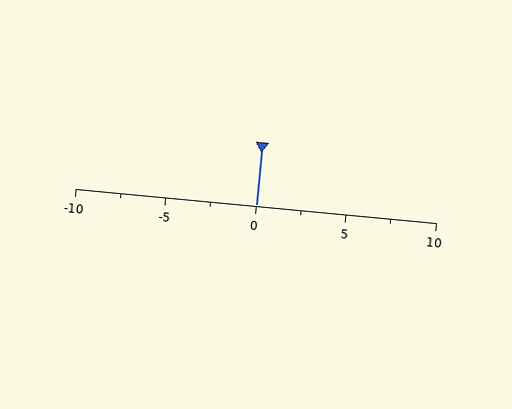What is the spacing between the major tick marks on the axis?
The major ticks are spaced 5 apart.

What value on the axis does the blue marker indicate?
The marker indicates approximately 0.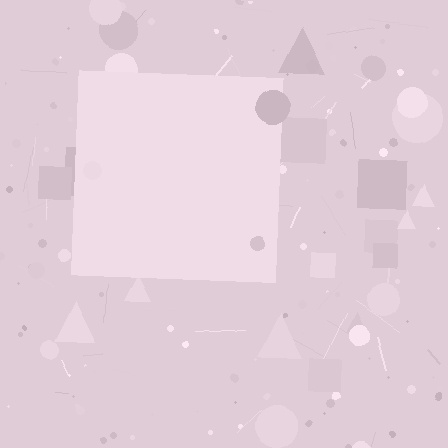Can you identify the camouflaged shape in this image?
The camouflaged shape is a square.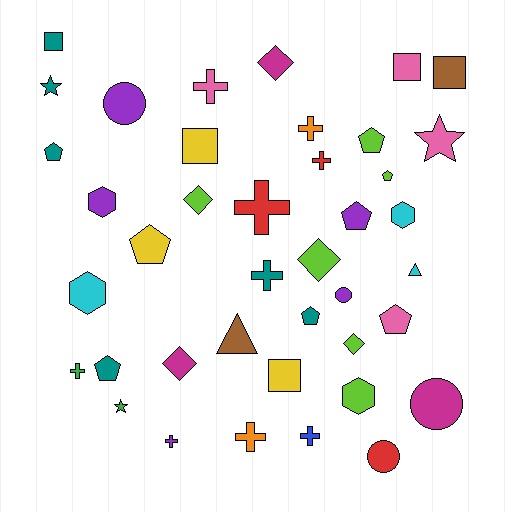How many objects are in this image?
There are 40 objects.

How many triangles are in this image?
There are 2 triangles.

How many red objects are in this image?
There are 3 red objects.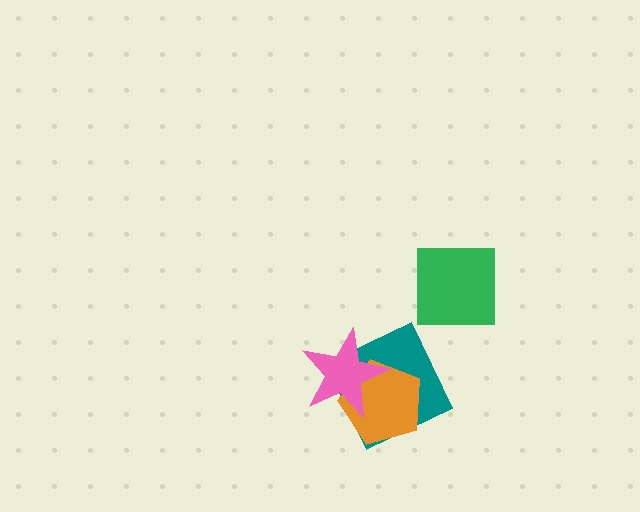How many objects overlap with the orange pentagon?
2 objects overlap with the orange pentagon.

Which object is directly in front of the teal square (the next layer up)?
The orange pentagon is directly in front of the teal square.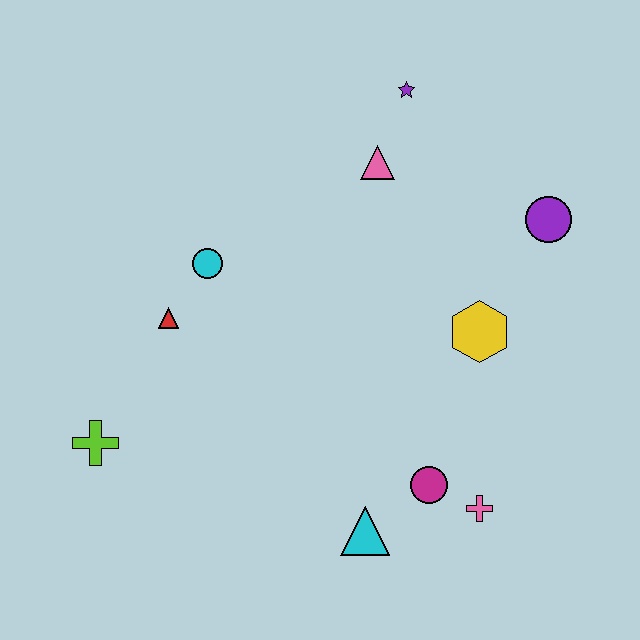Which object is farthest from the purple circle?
The lime cross is farthest from the purple circle.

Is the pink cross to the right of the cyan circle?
Yes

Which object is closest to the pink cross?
The magenta circle is closest to the pink cross.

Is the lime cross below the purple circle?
Yes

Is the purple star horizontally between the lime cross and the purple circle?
Yes